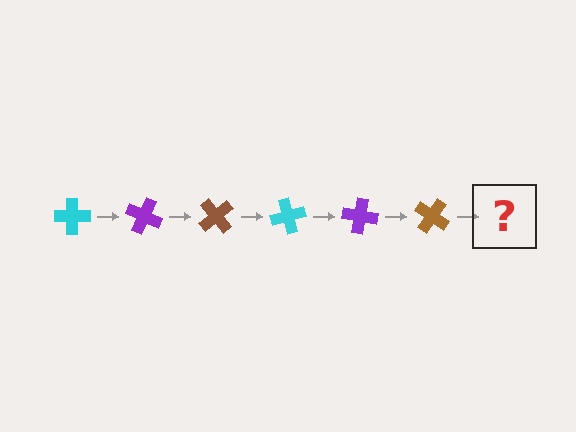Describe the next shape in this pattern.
It should be a cyan cross, rotated 150 degrees from the start.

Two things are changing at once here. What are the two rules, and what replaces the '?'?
The two rules are that it rotates 25 degrees each step and the color cycles through cyan, purple, and brown. The '?' should be a cyan cross, rotated 150 degrees from the start.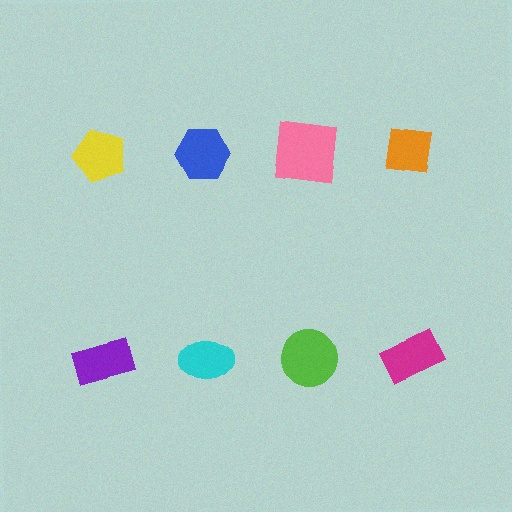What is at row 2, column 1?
A purple rectangle.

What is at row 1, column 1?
A yellow pentagon.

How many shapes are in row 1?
4 shapes.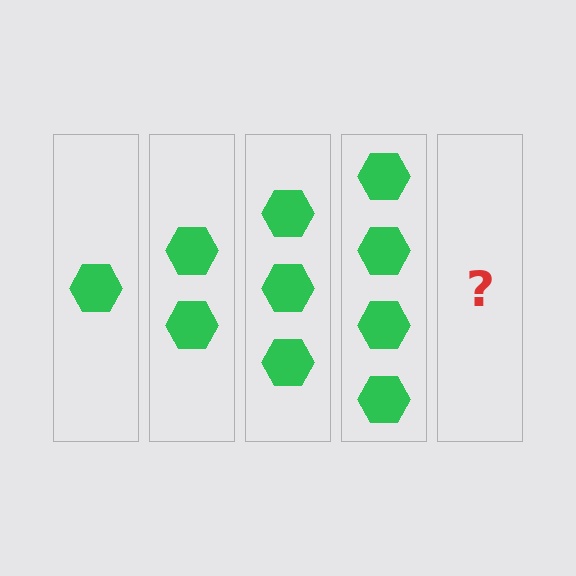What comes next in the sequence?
The next element should be 5 hexagons.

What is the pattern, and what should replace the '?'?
The pattern is that each step adds one more hexagon. The '?' should be 5 hexagons.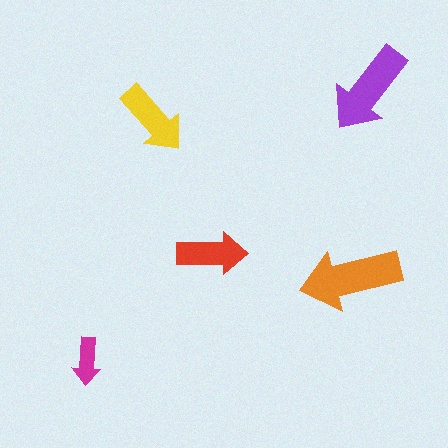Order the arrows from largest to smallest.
the orange one, the purple one, the yellow one, the red one, the magenta one.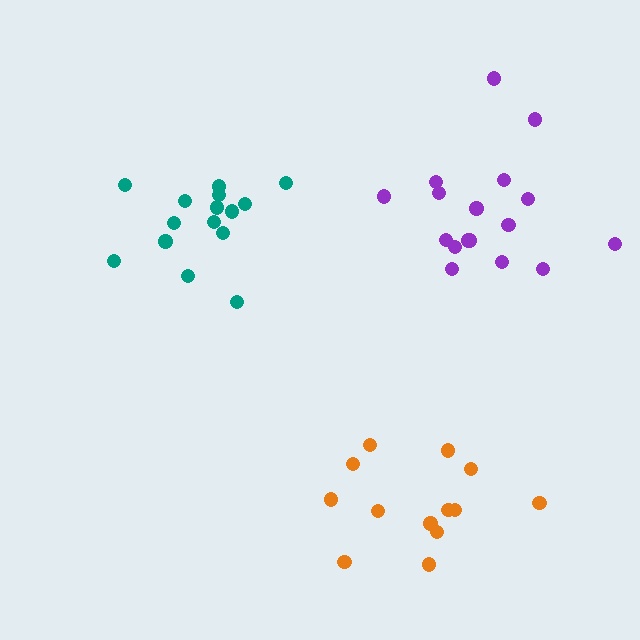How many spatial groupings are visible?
There are 3 spatial groupings.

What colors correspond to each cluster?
The clusters are colored: orange, purple, teal.